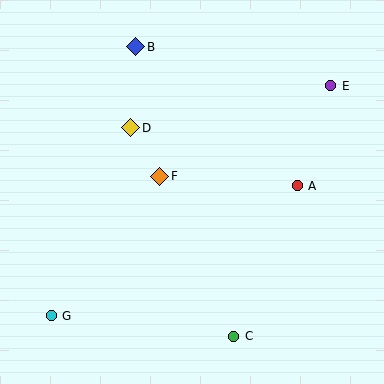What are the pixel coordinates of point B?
Point B is at (136, 47).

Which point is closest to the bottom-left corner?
Point G is closest to the bottom-left corner.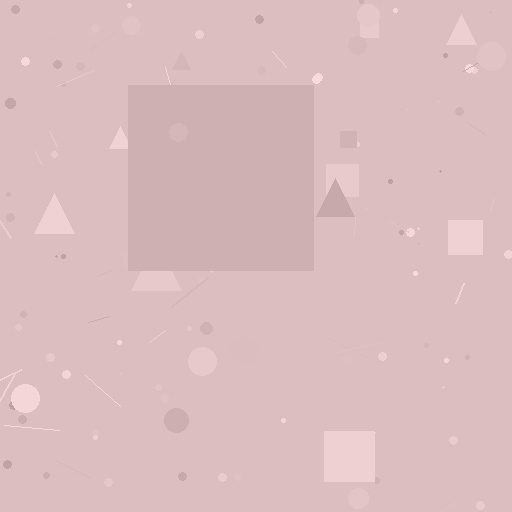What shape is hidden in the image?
A square is hidden in the image.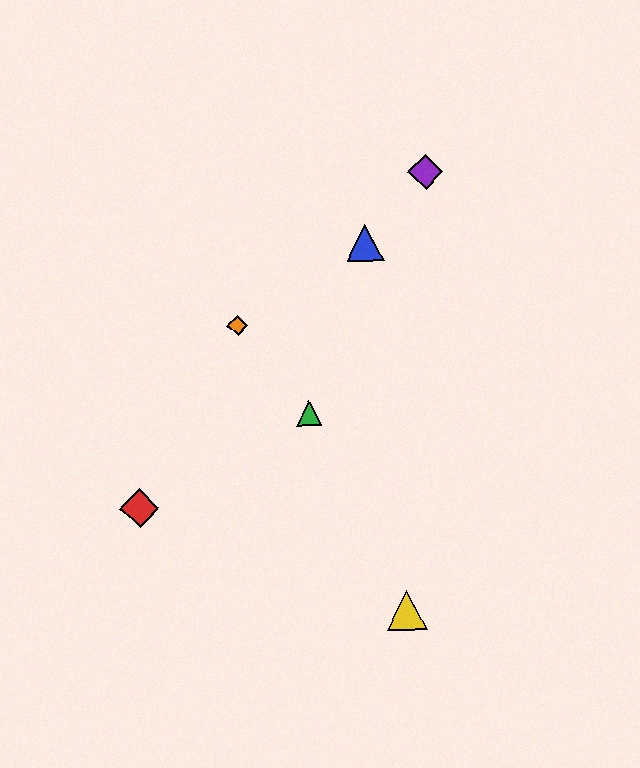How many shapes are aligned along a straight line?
3 shapes (the red diamond, the blue triangle, the purple diamond) are aligned along a straight line.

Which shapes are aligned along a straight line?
The red diamond, the blue triangle, the purple diamond are aligned along a straight line.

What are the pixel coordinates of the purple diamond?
The purple diamond is at (425, 172).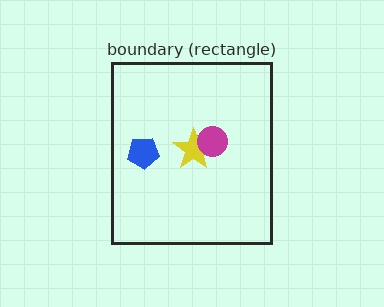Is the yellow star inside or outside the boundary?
Inside.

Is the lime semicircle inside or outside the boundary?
Inside.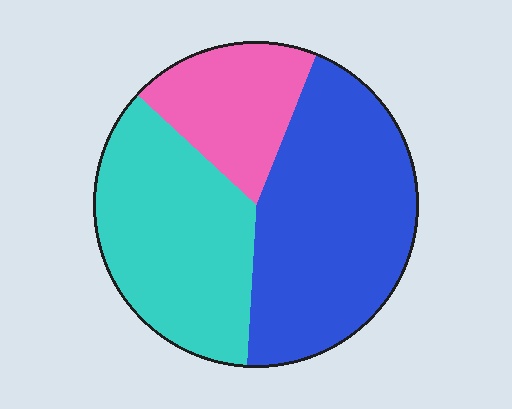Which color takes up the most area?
Blue, at roughly 45%.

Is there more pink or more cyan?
Cyan.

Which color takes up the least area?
Pink, at roughly 20%.